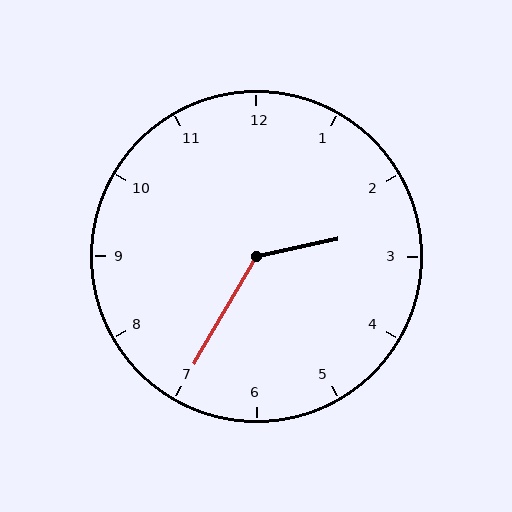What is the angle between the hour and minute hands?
Approximately 132 degrees.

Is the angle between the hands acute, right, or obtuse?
It is obtuse.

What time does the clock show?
2:35.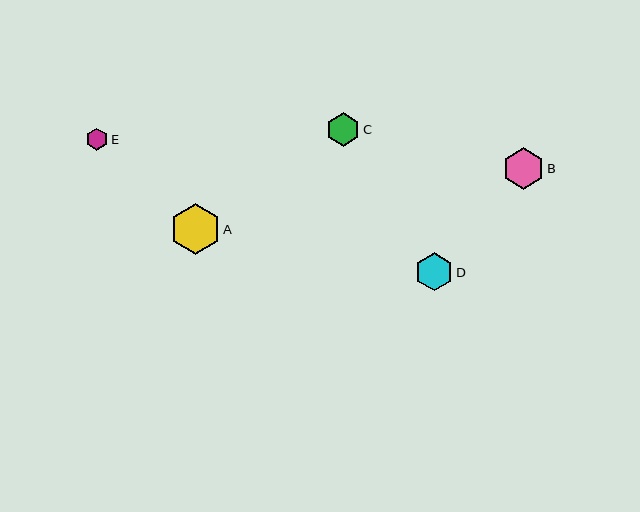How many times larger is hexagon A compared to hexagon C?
Hexagon A is approximately 1.5 times the size of hexagon C.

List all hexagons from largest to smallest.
From largest to smallest: A, B, D, C, E.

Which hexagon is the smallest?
Hexagon E is the smallest with a size of approximately 22 pixels.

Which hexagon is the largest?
Hexagon A is the largest with a size of approximately 50 pixels.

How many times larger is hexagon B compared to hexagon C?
Hexagon B is approximately 1.3 times the size of hexagon C.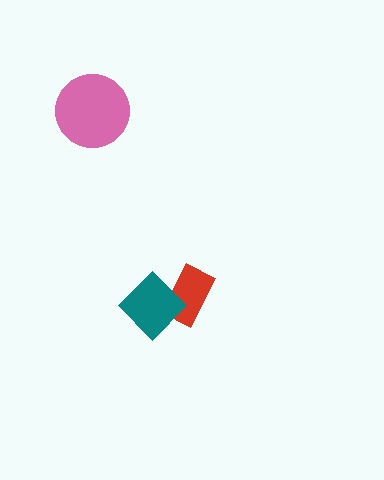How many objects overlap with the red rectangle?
1 object overlaps with the red rectangle.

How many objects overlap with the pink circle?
0 objects overlap with the pink circle.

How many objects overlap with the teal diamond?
1 object overlaps with the teal diamond.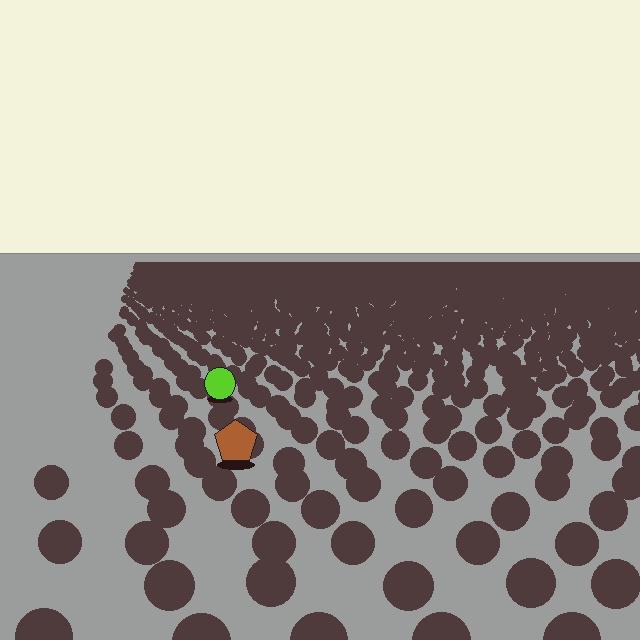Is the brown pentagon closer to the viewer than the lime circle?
Yes. The brown pentagon is closer — you can tell from the texture gradient: the ground texture is coarser near it.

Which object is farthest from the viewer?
The lime circle is farthest from the viewer. It appears smaller and the ground texture around it is denser.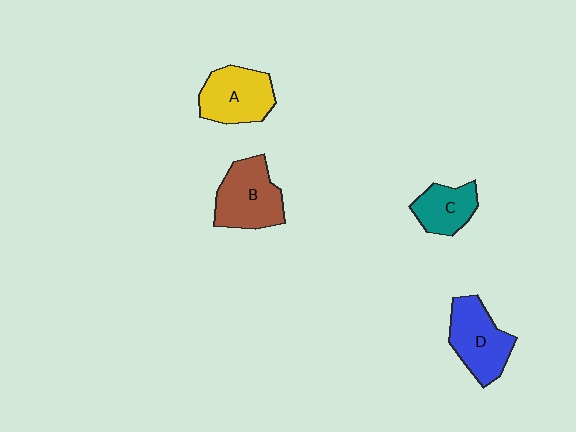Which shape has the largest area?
Shape B (brown).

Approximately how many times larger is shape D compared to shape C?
Approximately 1.4 times.